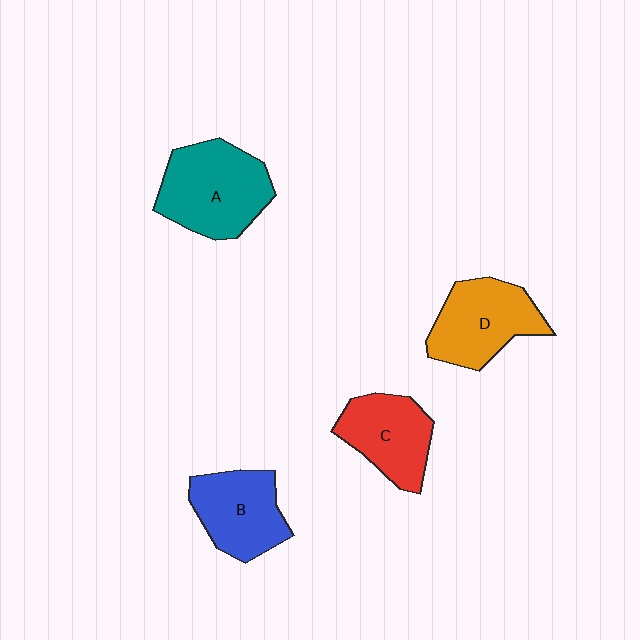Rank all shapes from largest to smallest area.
From largest to smallest: A (teal), D (orange), B (blue), C (red).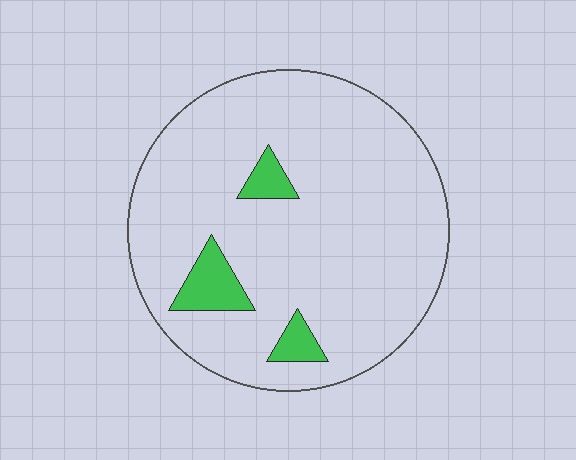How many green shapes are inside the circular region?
3.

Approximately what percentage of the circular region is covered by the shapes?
Approximately 10%.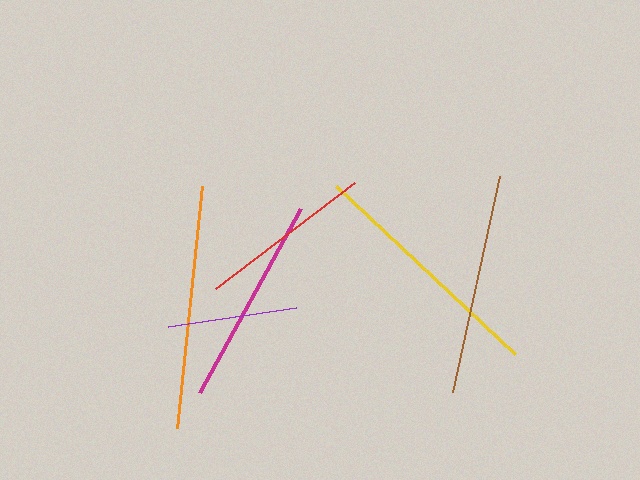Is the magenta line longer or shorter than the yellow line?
The yellow line is longer than the magenta line.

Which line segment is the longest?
The yellow line is the longest at approximately 245 pixels.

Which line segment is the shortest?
The purple line is the shortest at approximately 129 pixels.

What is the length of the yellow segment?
The yellow segment is approximately 245 pixels long.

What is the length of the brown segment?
The brown segment is approximately 221 pixels long.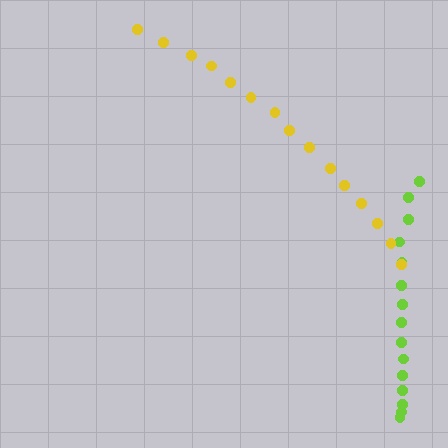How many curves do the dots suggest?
There are 2 distinct paths.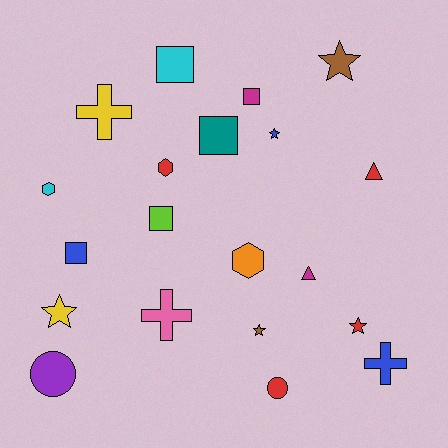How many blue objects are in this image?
There are 3 blue objects.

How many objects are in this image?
There are 20 objects.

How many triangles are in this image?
There are 2 triangles.